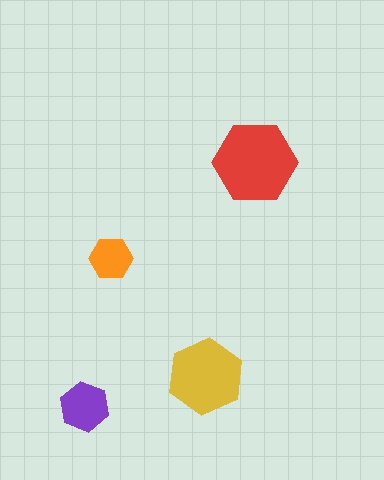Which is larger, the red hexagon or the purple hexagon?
The red one.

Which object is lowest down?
The purple hexagon is bottommost.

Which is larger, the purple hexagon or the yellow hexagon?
The yellow one.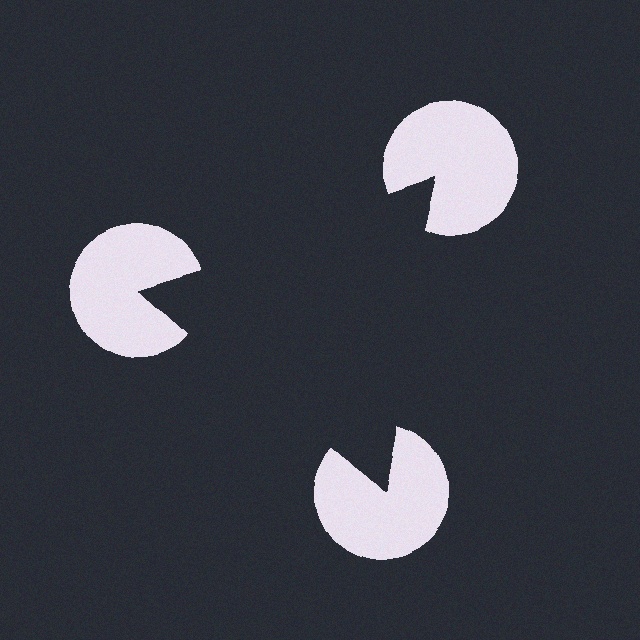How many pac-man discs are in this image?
There are 3 — one at each vertex of the illusory triangle.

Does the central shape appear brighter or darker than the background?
It typically appears slightly darker than the background, even though no actual brightness change is drawn.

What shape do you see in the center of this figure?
An illusory triangle — its edges are inferred from the aligned wedge cuts in the pac-man discs, not physically drawn.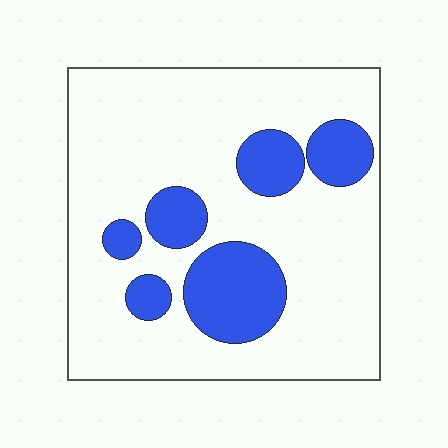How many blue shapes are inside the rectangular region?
6.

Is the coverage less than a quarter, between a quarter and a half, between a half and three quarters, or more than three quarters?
Less than a quarter.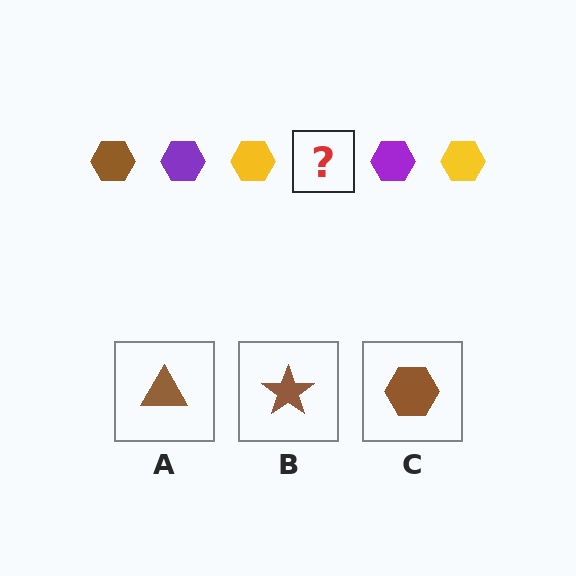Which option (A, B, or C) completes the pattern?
C.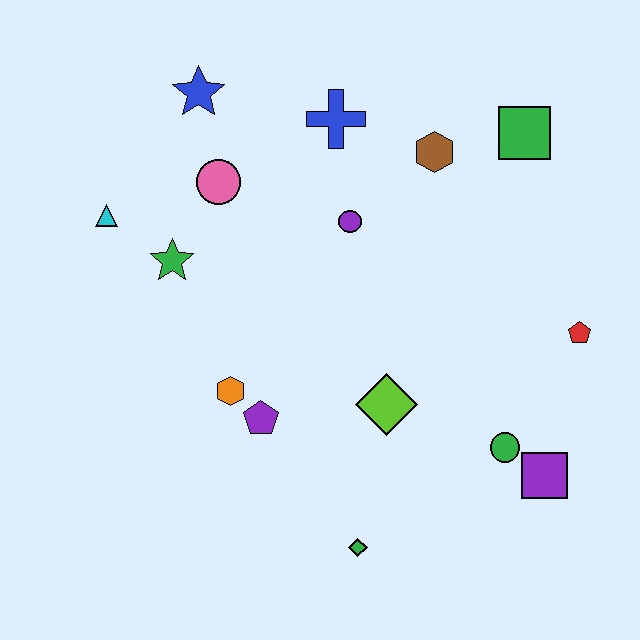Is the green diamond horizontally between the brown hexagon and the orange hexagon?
Yes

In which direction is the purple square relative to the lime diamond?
The purple square is to the right of the lime diamond.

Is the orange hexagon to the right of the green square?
No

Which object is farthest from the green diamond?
The blue star is farthest from the green diamond.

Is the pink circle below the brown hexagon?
Yes